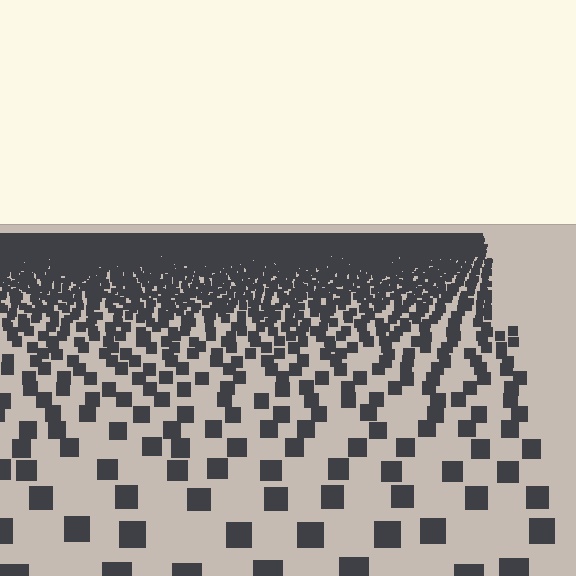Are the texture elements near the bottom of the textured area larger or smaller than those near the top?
Larger. Near the bottom, elements are closer to the viewer and appear at a bigger on-screen size.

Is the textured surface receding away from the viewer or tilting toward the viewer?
The surface is receding away from the viewer. Texture elements get smaller and denser toward the top.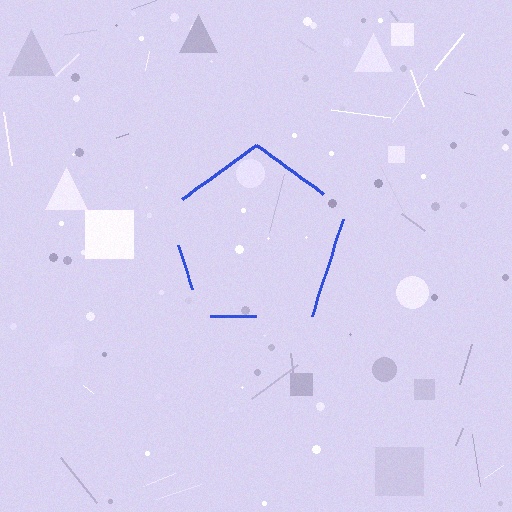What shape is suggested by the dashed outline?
The dashed outline suggests a pentagon.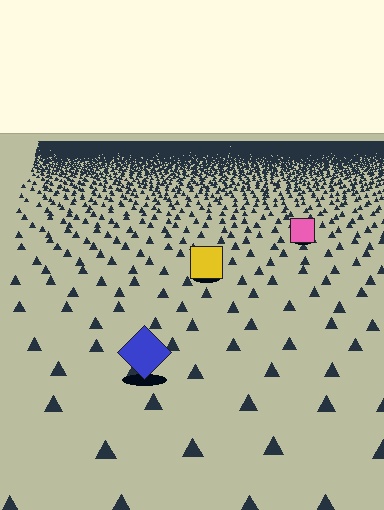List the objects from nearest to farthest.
From nearest to farthest: the blue diamond, the yellow square, the pink square.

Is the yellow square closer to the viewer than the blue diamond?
No. The blue diamond is closer — you can tell from the texture gradient: the ground texture is coarser near it.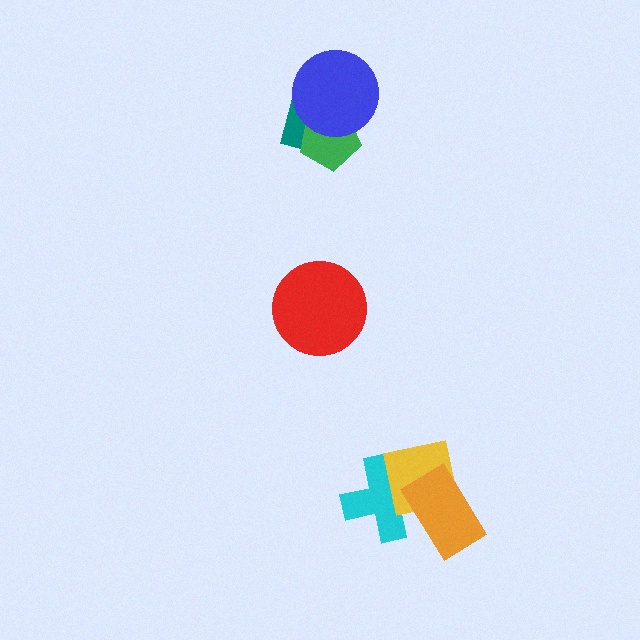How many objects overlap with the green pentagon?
2 objects overlap with the green pentagon.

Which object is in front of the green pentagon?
The blue circle is in front of the green pentagon.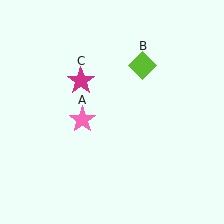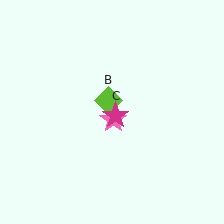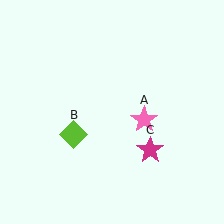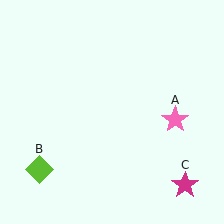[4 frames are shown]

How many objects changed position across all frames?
3 objects changed position: pink star (object A), lime diamond (object B), magenta star (object C).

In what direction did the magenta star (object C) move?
The magenta star (object C) moved down and to the right.